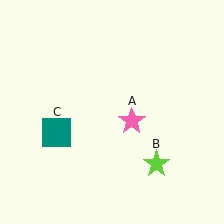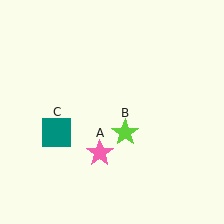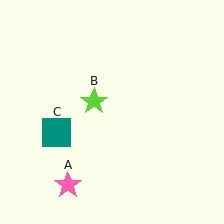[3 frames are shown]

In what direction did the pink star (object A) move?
The pink star (object A) moved down and to the left.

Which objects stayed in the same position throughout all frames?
Teal square (object C) remained stationary.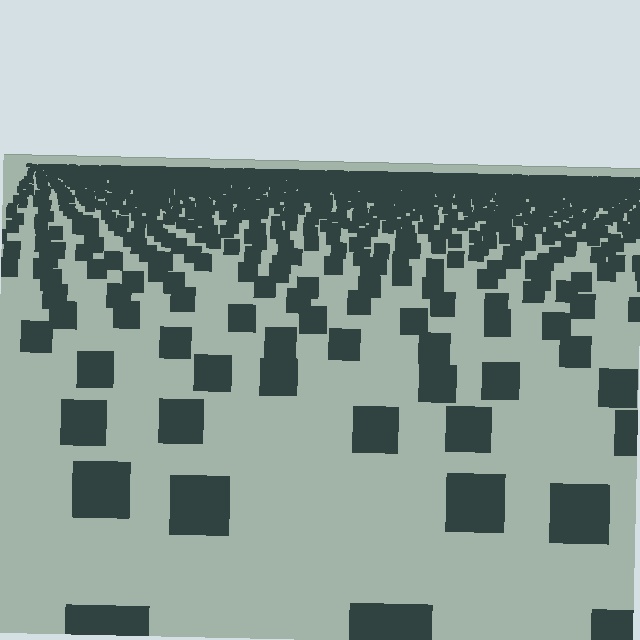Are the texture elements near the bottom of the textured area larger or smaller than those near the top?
Larger. Near the bottom, elements are closer to the viewer and appear at a bigger on-screen size.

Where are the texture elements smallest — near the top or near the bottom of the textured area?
Near the top.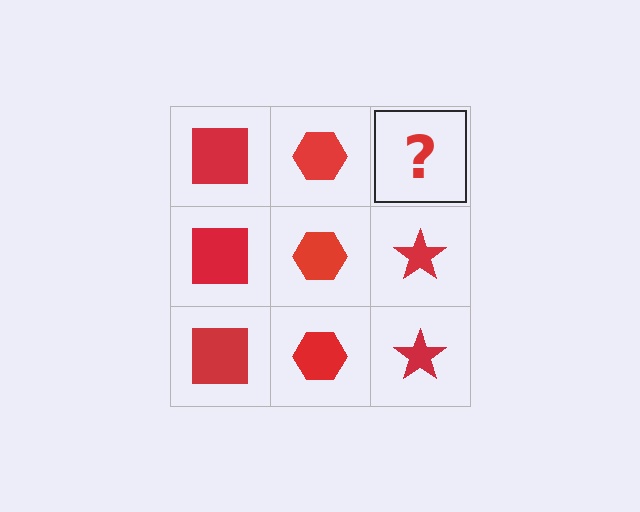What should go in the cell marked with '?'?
The missing cell should contain a red star.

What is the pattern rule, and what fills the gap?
The rule is that each column has a consistent shape. The gap should be filled with a red star.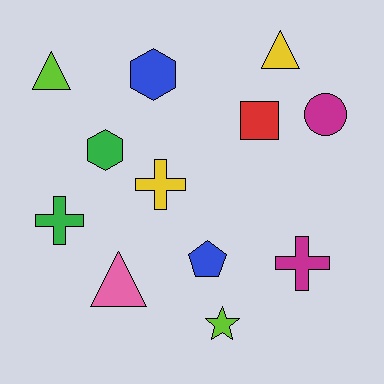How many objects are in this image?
There are 12 objects.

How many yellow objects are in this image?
There are 2 yellow objects.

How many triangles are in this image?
There are 3 triangles.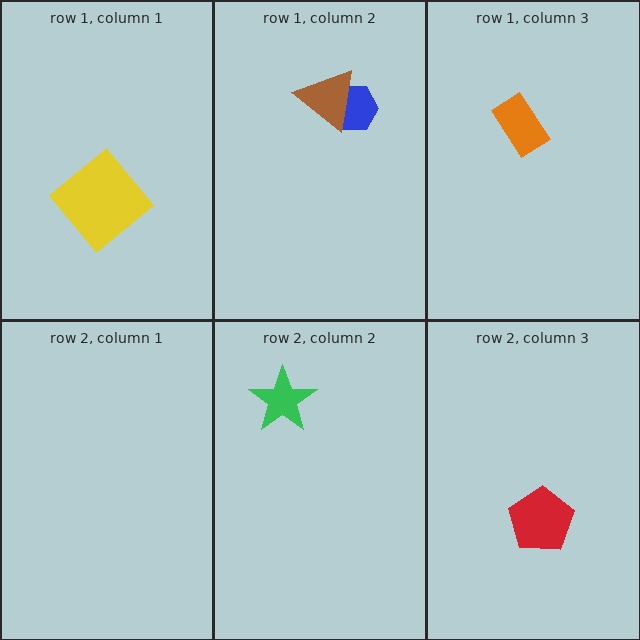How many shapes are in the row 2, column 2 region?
1.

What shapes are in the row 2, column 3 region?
The red pentagon.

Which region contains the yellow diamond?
The row 1, column 1 region.